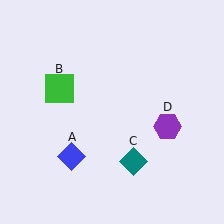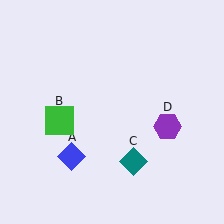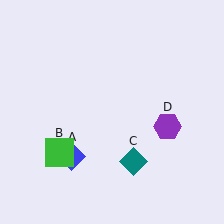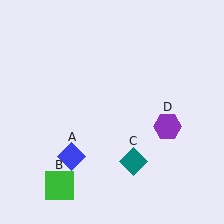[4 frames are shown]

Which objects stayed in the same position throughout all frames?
Blue diamond (object A) and teal diamond (object C) and purple hexagon (object D) remained stationary.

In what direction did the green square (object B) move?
The green square (object B) moved down.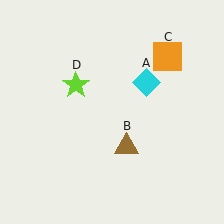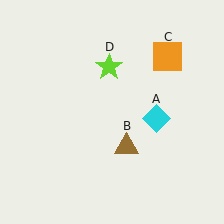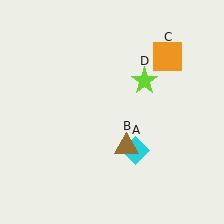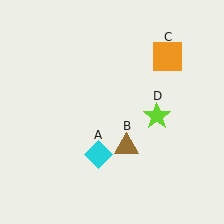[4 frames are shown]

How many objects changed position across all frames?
2 objects changed position: cyan diamond (object A), lime star (object D).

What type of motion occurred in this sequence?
The cyan diamond (object A), lime star (object D) rotated clockwise around the center of the scene.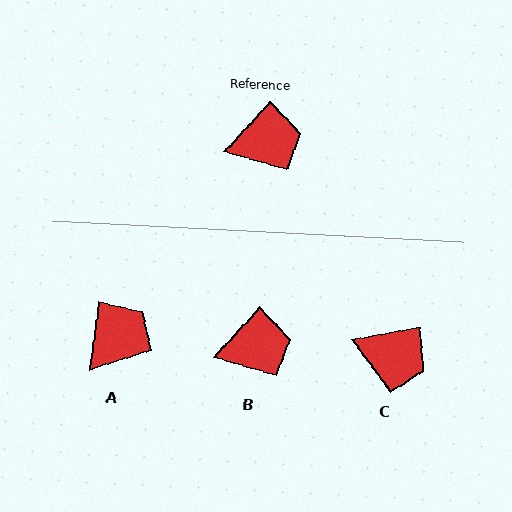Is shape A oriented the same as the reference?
No, it is off by about 34 degrees.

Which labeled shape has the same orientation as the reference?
B.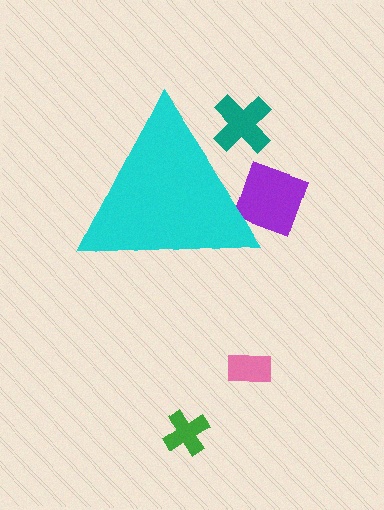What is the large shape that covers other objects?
A cyan triangle.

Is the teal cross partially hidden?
Yes, the teal cross is partially hidden behind the cyan triangle.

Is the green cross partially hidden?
No, the green cross is fully visible.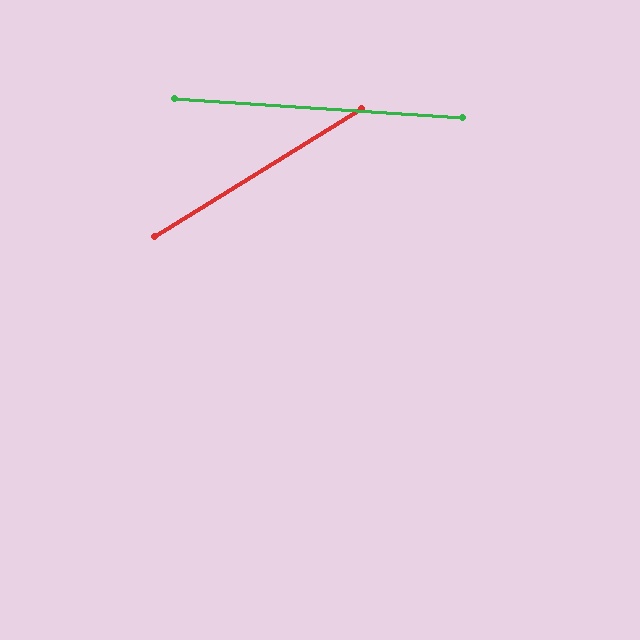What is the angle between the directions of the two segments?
Approximately 35 degrees.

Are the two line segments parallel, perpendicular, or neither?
Neither parallel nor perpendicular — they differ by about 35°.